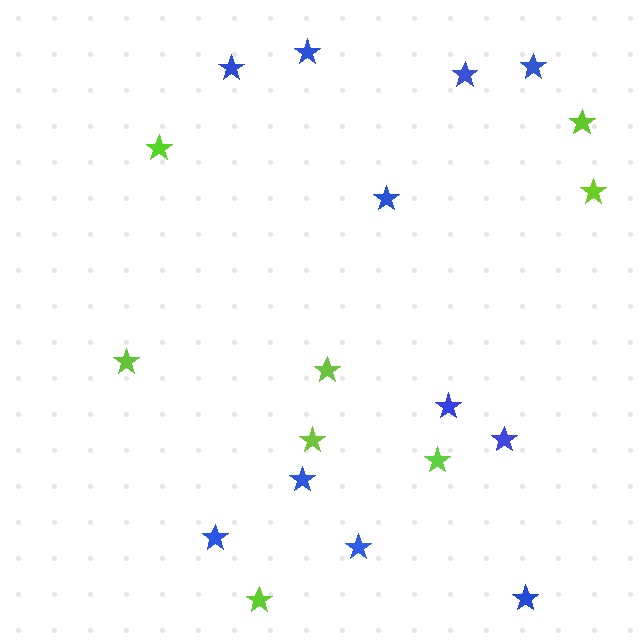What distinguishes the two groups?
There are 2 groups: one group of lime stars (8) and one group of blue stars (11).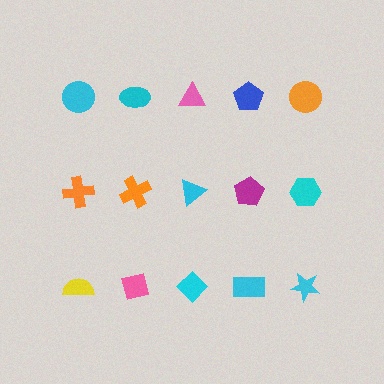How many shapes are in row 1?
5 shapes.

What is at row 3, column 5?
A cyan star.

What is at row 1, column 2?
A cyan ellipse.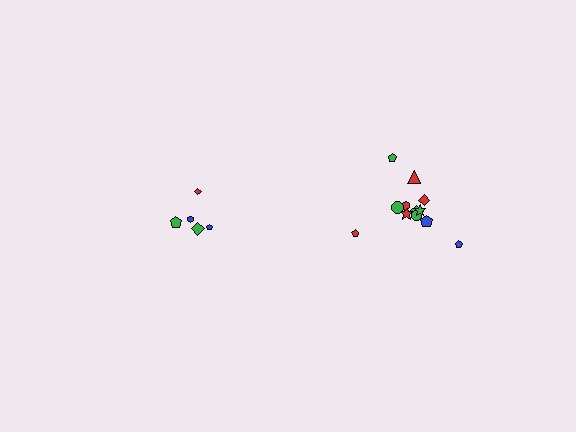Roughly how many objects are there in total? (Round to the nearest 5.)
Roughly 15 objects in total.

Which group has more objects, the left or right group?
The right group.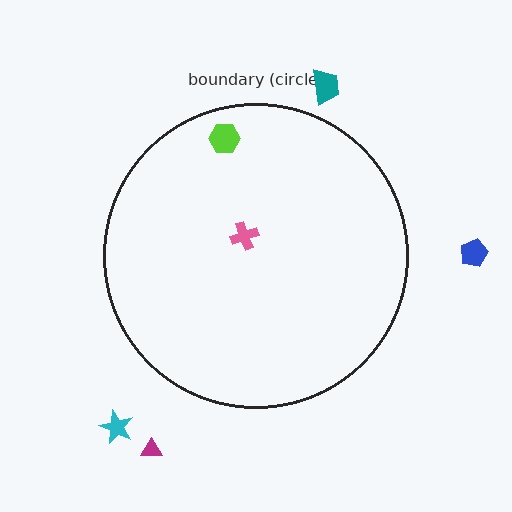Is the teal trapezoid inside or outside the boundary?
Outside.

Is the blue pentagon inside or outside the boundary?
Outside.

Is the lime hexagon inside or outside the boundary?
Inside.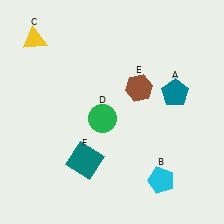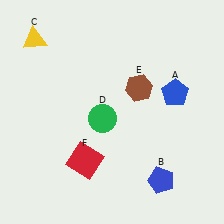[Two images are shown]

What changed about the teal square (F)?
In Image 1, F is teal. In Image 2, it changed to red.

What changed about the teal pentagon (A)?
In Image 1, A is teal. In Image 2, it changed to blue.